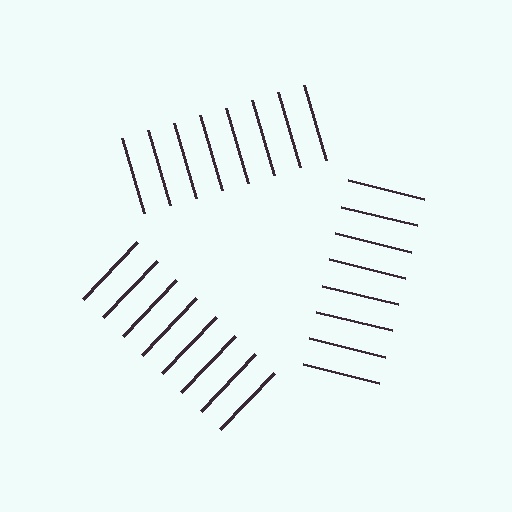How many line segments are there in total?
24 — 8 along each of the 3 edges.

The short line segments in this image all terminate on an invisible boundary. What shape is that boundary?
An illusory triangle — the line segments terminate on its edges but no continuous stroke is drawn.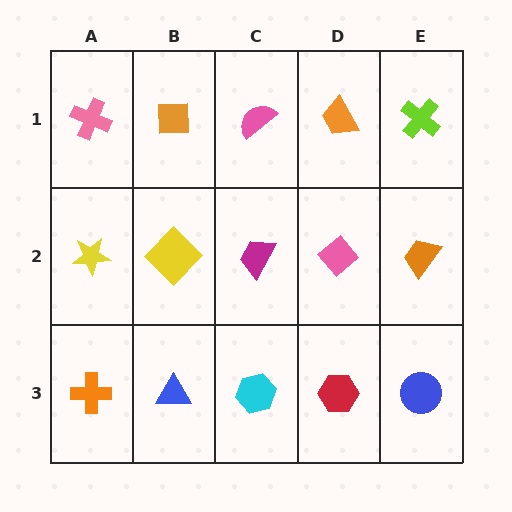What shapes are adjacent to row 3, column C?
A magenta trapezoid (row 2, column C), a blue triangle (row 3, column B), a red hexagon (row 3, column D).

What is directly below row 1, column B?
A yellow diamond.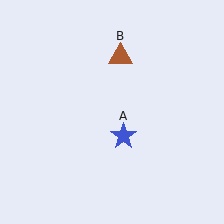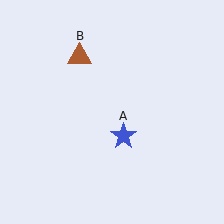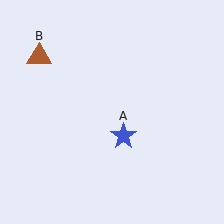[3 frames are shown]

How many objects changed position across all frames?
1 object changed position: brown triangle (object B).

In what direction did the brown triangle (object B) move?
The brown triangle (object B) moved left.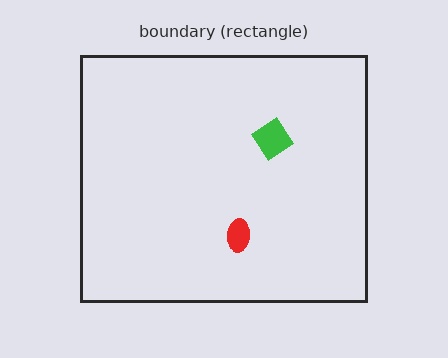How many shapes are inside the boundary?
2 inside, 0 outside.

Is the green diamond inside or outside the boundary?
Inside.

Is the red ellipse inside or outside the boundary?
Inside.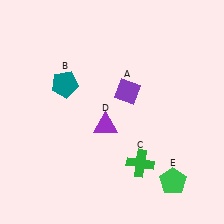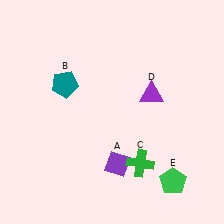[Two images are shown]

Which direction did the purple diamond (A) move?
The purple diamond (A) moved down.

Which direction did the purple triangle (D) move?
The purple triangle (D) moved right.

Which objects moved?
The objects that moved are: the purple diamond (A), the purple triangle (D).